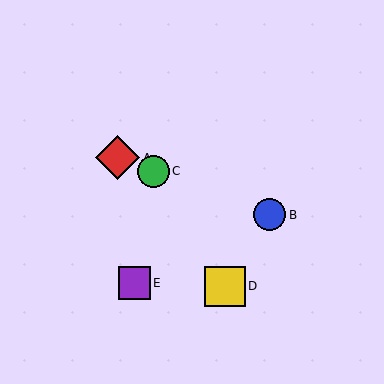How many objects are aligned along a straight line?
3 objects (A, B, C) are aligned along a straight line.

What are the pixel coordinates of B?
Object B is at (270, 215).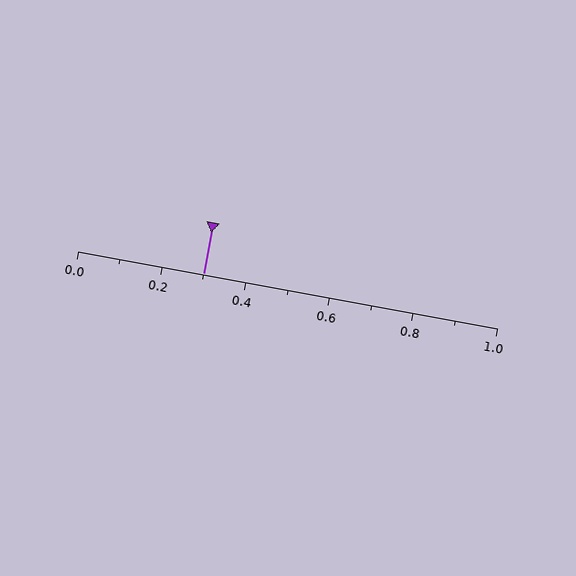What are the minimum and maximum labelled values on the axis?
The axis runs from 0.0 to 1.0.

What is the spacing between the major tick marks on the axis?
The major ticks are spaced 0.2 apart.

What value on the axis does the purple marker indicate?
The marker indicates approximately 0.3.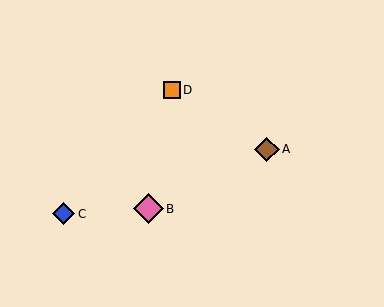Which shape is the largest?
The pink diamond (labeled B) is the largest.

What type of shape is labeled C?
Shape C is a blue diamond.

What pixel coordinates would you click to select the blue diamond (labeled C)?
Click at (64, 214) to select the blue diamond C.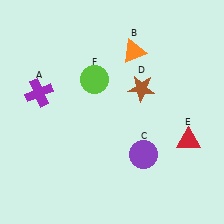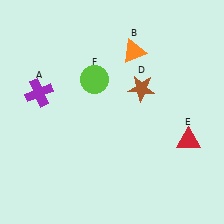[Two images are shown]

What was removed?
The purple circle (C) was removed in Image 2.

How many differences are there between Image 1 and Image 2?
There is 1 difference between the two images.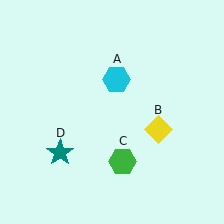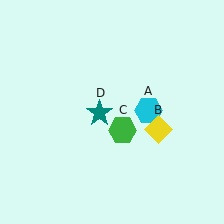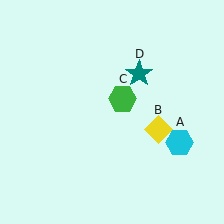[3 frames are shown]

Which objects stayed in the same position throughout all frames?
Yellow diamond (object B) remained stationary.